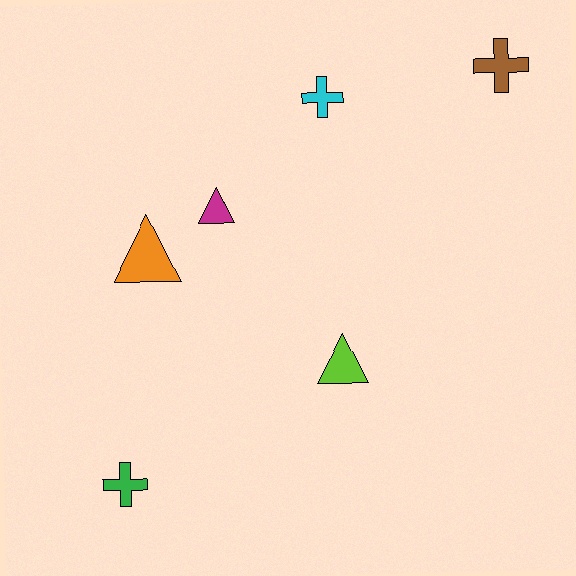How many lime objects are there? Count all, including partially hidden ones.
There is 1 lime object.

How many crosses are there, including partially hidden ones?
There are 3 crosses.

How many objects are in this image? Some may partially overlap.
There are 6 objects.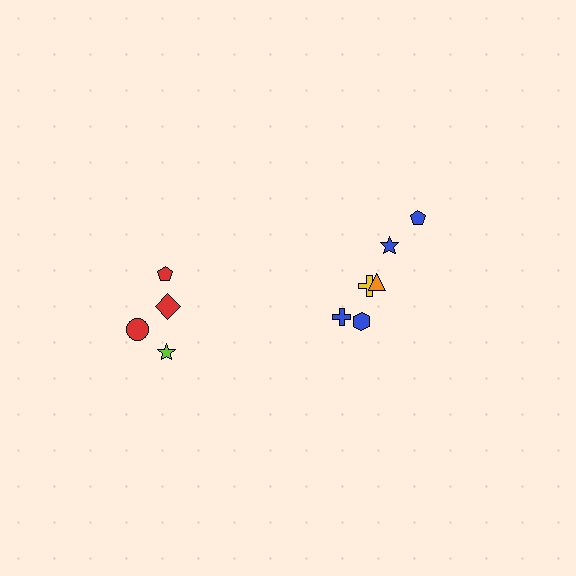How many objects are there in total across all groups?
There are 10 objects.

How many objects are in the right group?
There are 6 objects.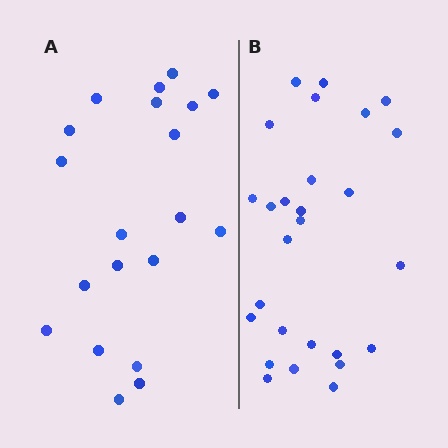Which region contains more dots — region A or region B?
Region B (the right region) has more dots.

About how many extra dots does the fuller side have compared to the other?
Region B has roughly 8 or so more dots than region A.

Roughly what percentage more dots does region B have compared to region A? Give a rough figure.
About 35% more.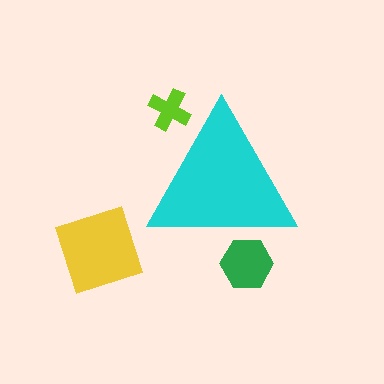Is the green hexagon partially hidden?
Yes, the green hexagon is partially hidden behind the cyan triangle.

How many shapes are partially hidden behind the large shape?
2 shapes are partially hidden.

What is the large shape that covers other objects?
A cyan triangle.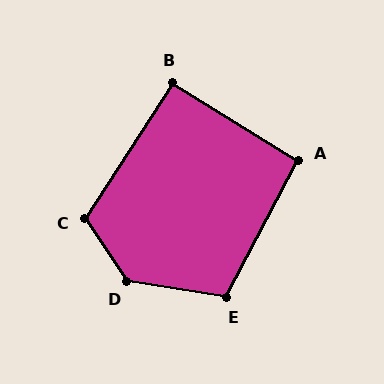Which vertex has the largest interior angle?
D, at approximately 133 degrees.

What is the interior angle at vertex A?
Approximately 94 degrees (approximately right).